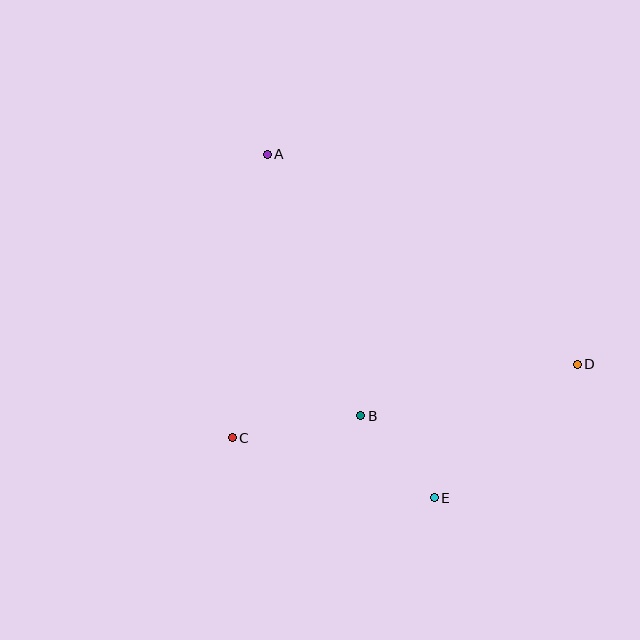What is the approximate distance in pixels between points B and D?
The distance between B and D is approximately 222 pixels.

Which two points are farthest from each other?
Points A and E are farthest from each other.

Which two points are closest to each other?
Points B and E are closest to each other.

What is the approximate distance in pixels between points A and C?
The distance between A and C is approximately 285 pixels.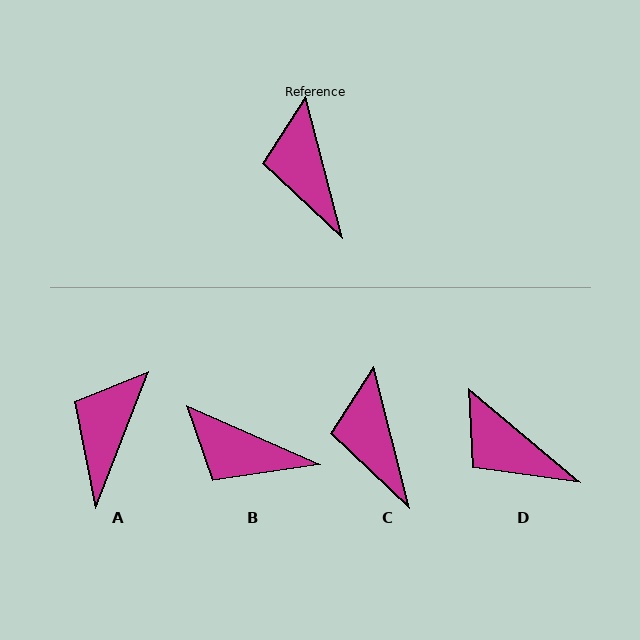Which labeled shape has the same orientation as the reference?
C.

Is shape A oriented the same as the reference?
No, it is off by about 36 degrees.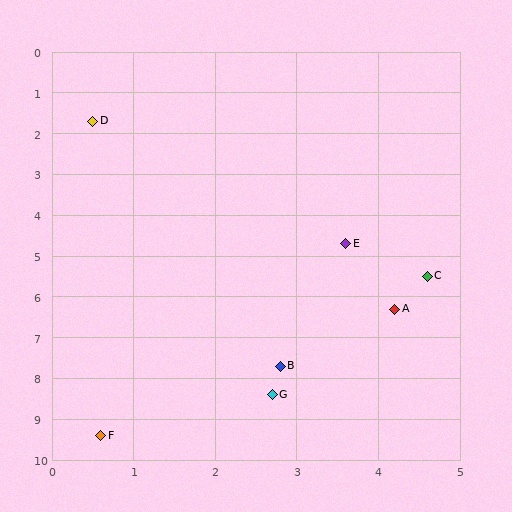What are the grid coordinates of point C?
Point C is at approximately (4.6, 5.5).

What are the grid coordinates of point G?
Point G is at approximately (2.7, 8.4).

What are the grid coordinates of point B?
Point B is at approximately (2.8, 7.7).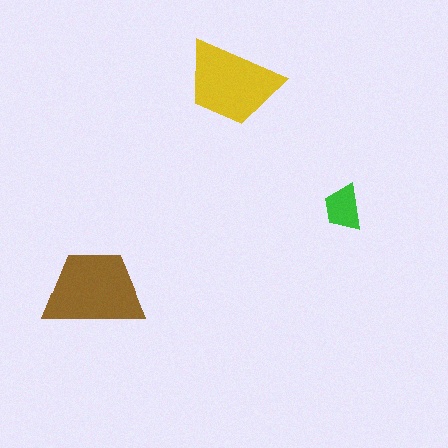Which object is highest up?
The yellow trapezoid is topmost.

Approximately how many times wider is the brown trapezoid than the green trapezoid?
About 2 times wider.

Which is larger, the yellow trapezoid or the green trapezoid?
The yellow one.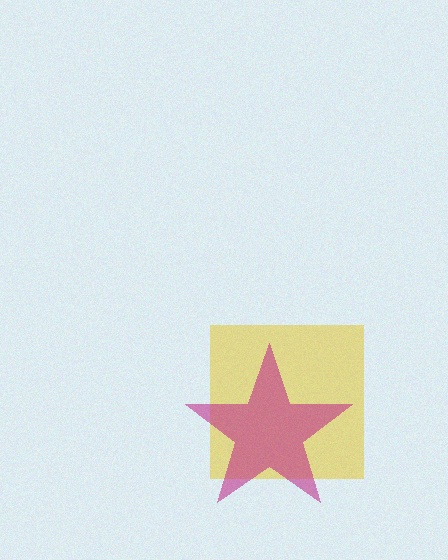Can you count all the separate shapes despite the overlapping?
Yes, there are 2 separate shapes.